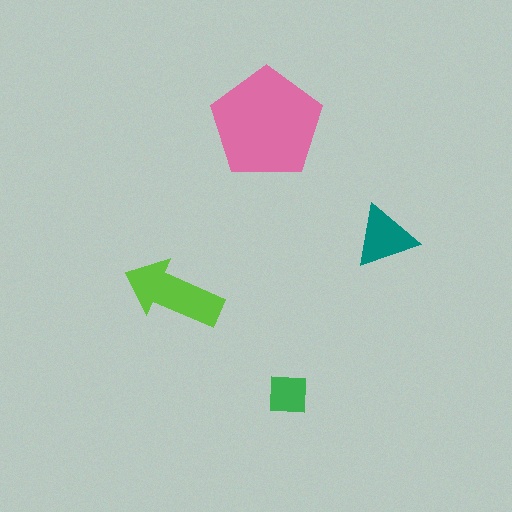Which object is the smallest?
The green square.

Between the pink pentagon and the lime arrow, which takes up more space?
The pink pentagon.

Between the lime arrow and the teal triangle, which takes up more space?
The lime arrow.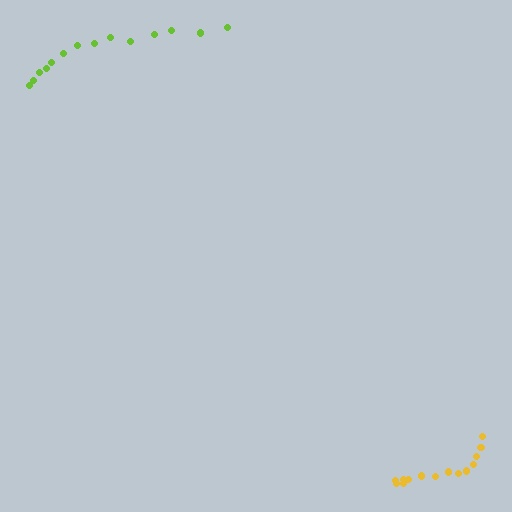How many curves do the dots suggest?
There are 2 distinct paths.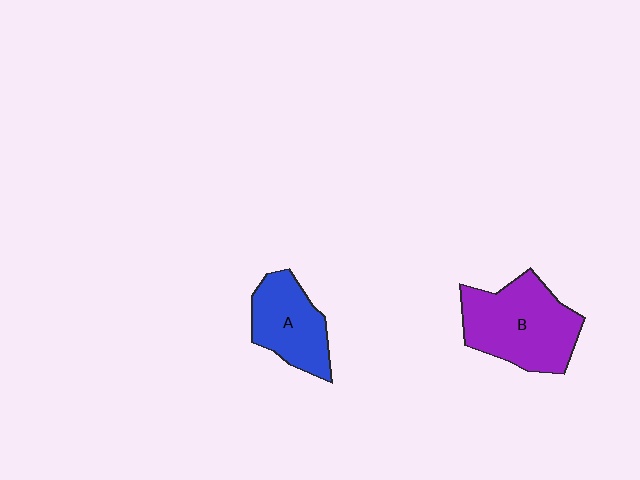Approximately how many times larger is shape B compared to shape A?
Approximately 1.5 times.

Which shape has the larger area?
Shape B (purple).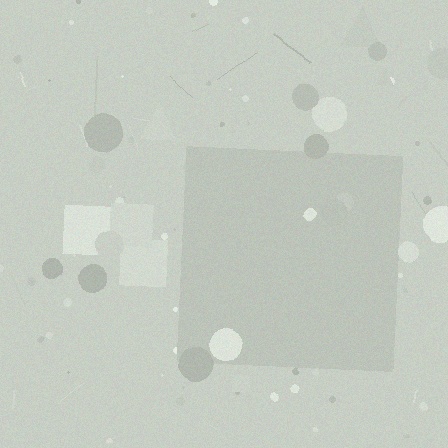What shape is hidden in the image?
A square is hidden in the image.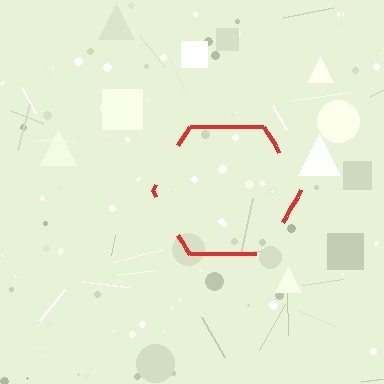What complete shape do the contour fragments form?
The contour fragments form a hexagon.